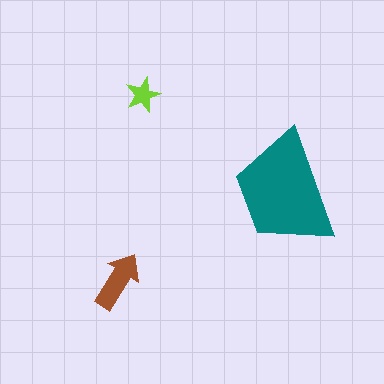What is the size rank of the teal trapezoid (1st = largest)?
1st.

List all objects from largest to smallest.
The teal trapezoid, the brown arrow, the lime star.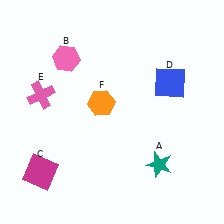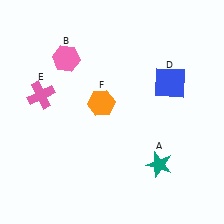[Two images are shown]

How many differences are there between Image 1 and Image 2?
There is 1 difference between the two images.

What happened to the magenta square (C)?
The magenta square (C) was removed in Image 2. It was in the bottom-left area of Image 1.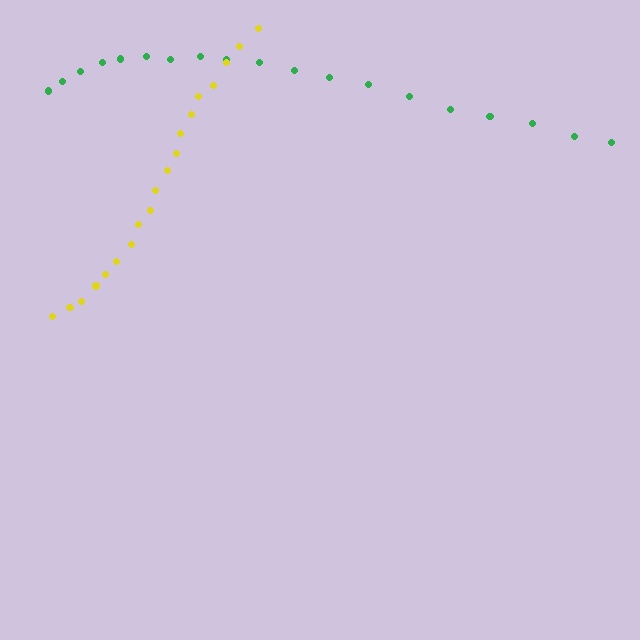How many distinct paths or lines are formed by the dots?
There are 2 distinct paths.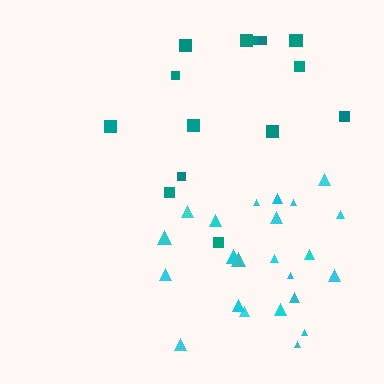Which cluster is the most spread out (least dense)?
Teal.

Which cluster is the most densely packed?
Cyan.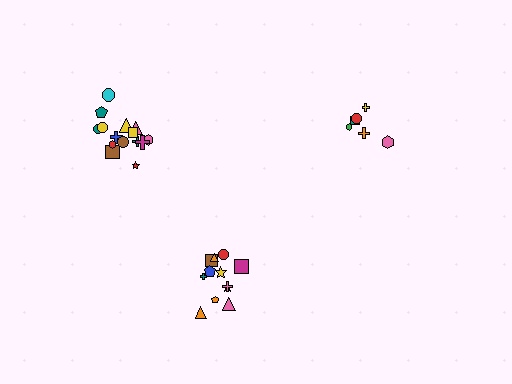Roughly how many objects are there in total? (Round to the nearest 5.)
Roughly 35 objects in total.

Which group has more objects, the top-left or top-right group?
The top-left group.